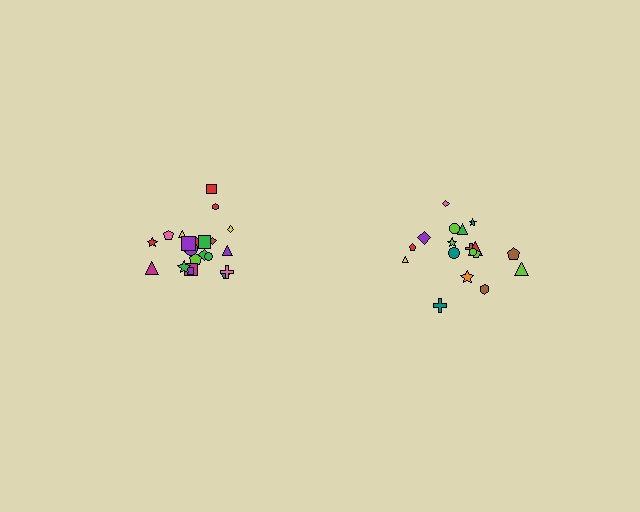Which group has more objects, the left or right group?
The left group.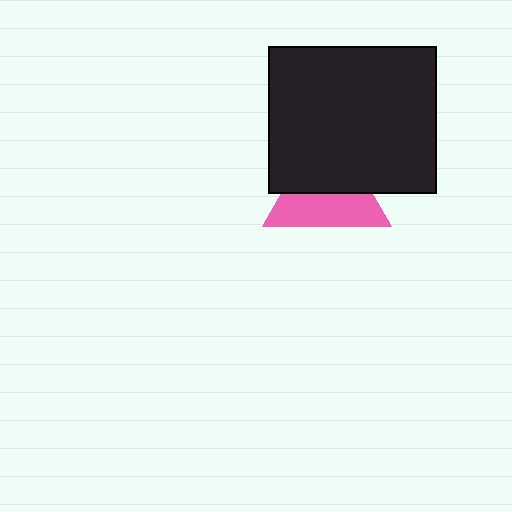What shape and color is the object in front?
The object in front is a black rectangle.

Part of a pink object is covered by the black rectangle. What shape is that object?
It is a triangle.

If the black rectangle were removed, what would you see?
You would see the complete pink triangle.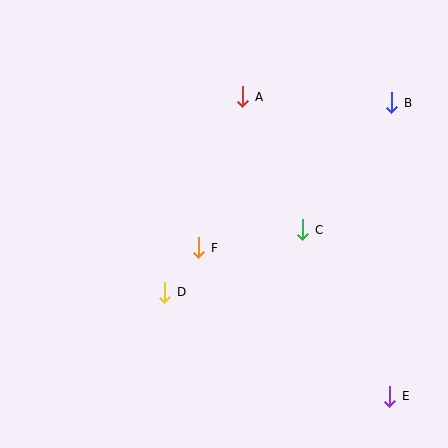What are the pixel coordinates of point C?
Point C is at (303, 230).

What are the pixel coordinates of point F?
Point F is at (199, 248).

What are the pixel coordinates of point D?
Point D is at (165, 293).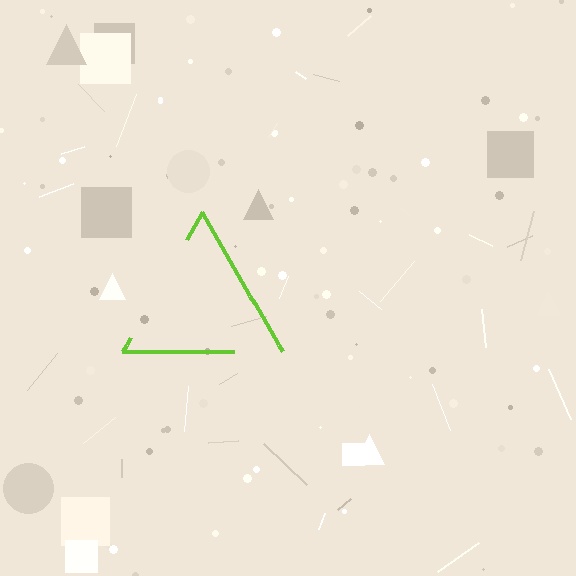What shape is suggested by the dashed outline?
The dashed outline suggests a triangle.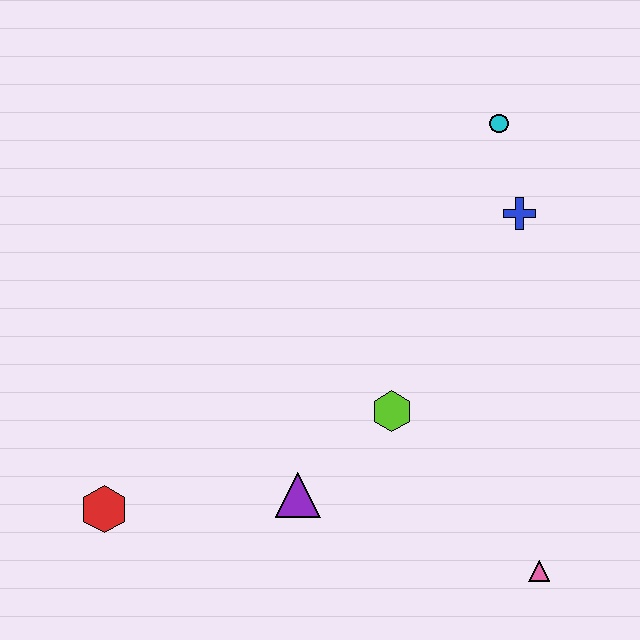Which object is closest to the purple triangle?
The lime hexagon is closest to the purple triangle.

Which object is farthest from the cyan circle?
The red hexagon is farthest from the cyan circle.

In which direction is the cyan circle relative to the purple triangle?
The cyan circle is above the purple triangle.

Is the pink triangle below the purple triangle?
Yes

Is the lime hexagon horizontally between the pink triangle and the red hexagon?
Yes